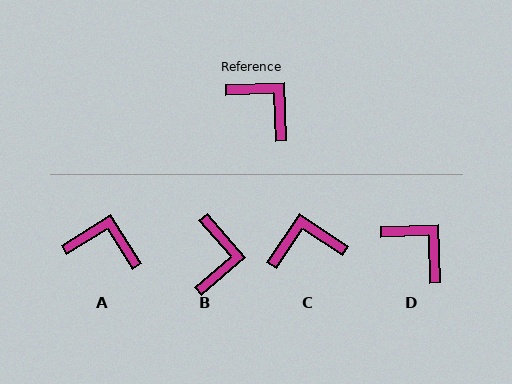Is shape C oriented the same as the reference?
No, it is off by about 54 degrees.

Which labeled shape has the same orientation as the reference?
D.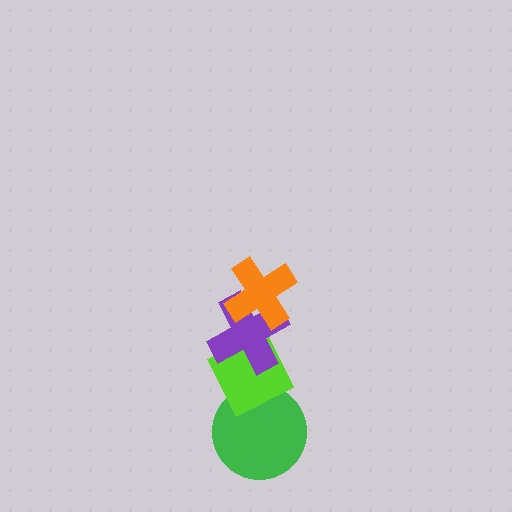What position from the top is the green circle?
The green circle is 4th from the top.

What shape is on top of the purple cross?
The orange cross is on top of the purple cross.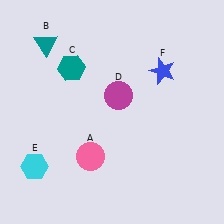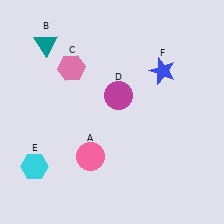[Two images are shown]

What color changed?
The hexagon (C) changed from teal in Image 1 to pink in Image 2.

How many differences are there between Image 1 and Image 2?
There is 1 difference between the two images.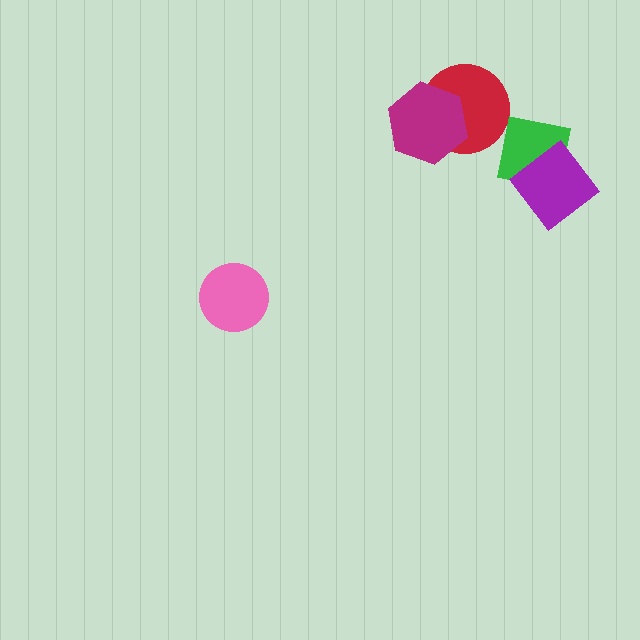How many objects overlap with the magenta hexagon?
1 object overlaps with the magenta hexagon.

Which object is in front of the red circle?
The magenta hexagon is in front of the red circle.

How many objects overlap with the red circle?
1 object overlaps with the red circle.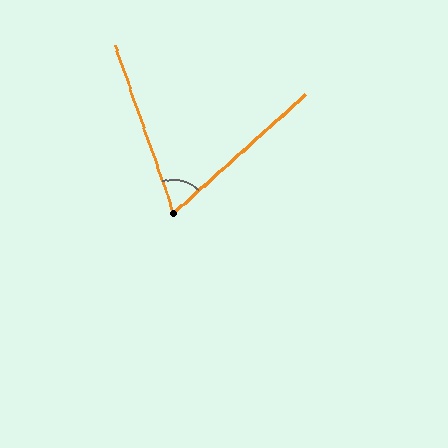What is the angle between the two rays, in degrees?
Approximately 68 degrees.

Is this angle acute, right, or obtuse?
It is acute.